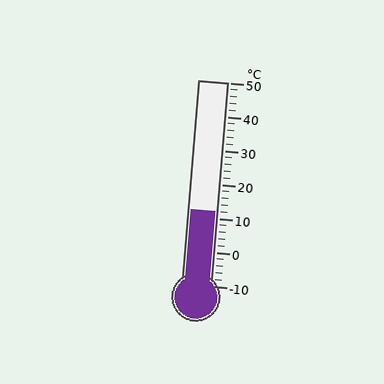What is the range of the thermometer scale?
The thermometer scale ranges from -10°C to 50°C.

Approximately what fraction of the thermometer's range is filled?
The thermometer is filled to approximately 35% of its range.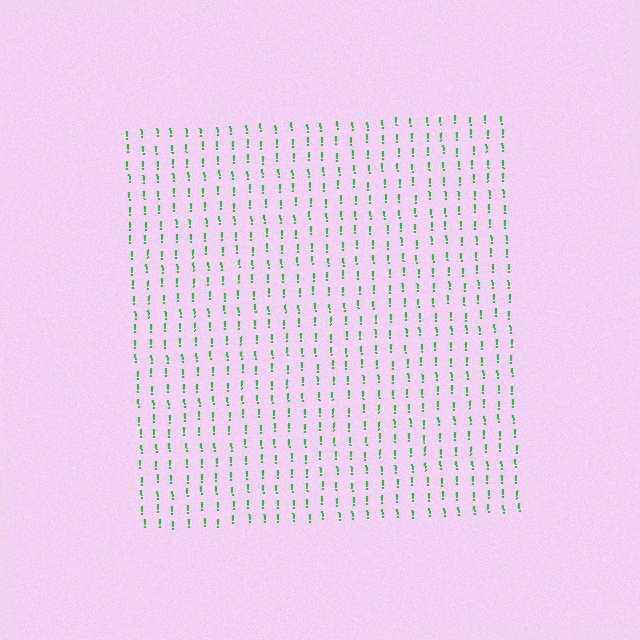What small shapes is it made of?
It is made of small exclamation marks.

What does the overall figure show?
The overall figure shows a square.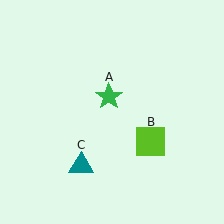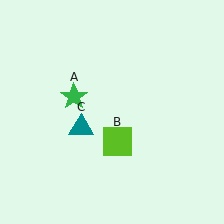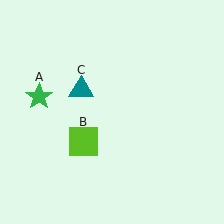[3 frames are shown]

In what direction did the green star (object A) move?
The green star (object A) moved left.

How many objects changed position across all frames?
3 objects changed position: green star (object A), lime square (object B), teal triangle (object C).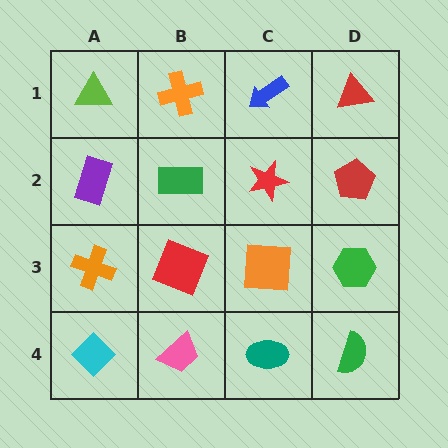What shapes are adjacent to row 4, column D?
A green hexagon (row 3, column D), a teal ellipse (row 4, column C).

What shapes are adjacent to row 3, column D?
A red pentagon (row 2, column D), a green semicircle (row 4, column D), an orange square (row 3, column C).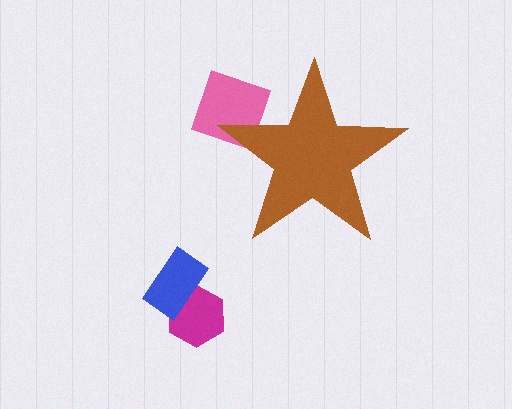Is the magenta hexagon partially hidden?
No, the magenta hexagon is fully visible.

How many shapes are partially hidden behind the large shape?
1 shape is partially hidden.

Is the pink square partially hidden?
Yes, the pink square is partially hidden behind the brown star.